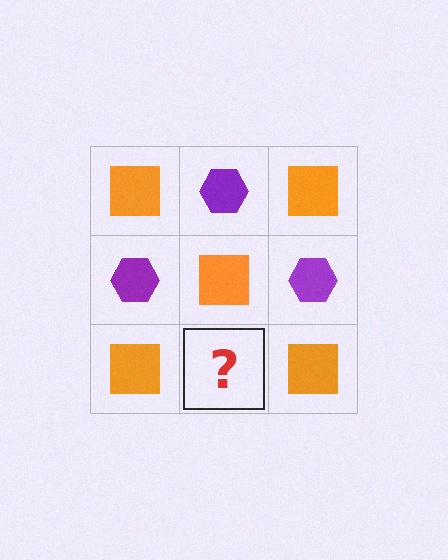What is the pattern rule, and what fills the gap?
The rule is that it alternates orange square and purple hexagon in a checkerboard pattern. The gap should be filled with a purple hexagon.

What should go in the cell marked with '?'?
The missing cell should contain a purple hexagon.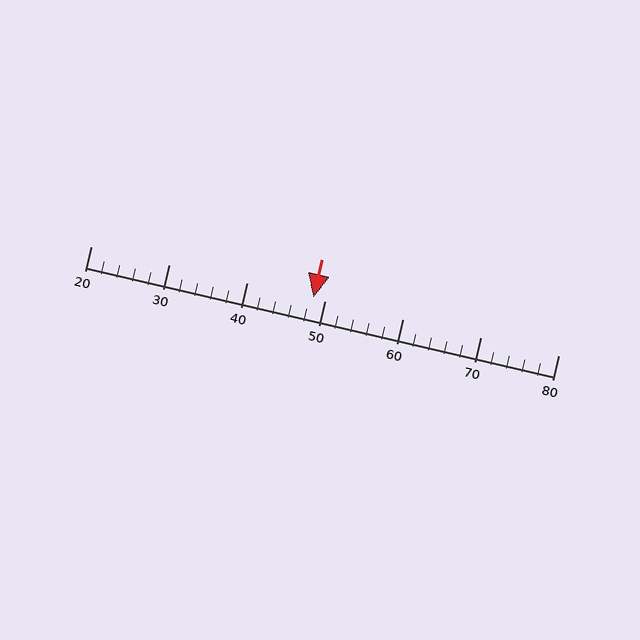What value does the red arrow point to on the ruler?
The red arrow points to approximately 49.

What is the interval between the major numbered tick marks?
The major tick marks are spaced 10 units apart.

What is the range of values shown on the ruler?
The ruler shows values from 20 to 80.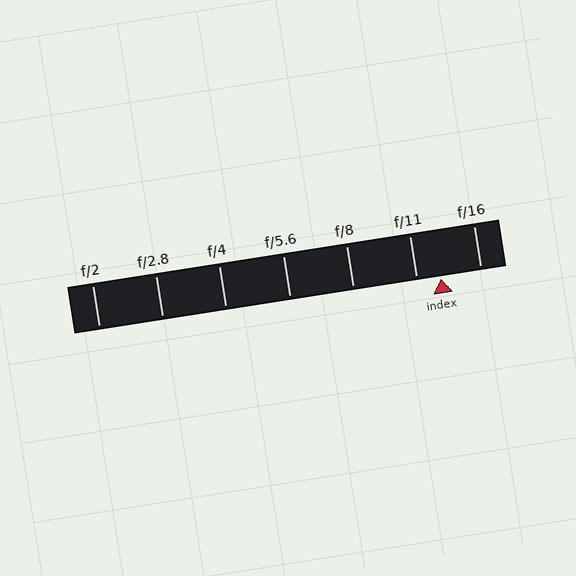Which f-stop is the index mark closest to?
The index mark is closest to f/11.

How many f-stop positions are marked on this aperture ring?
There are 7 f-stop positions marked.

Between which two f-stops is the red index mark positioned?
The index mark is between f/11 and f/16.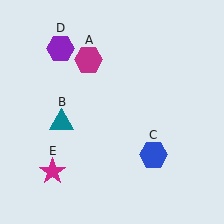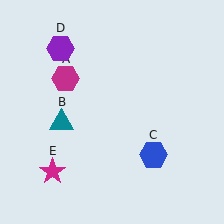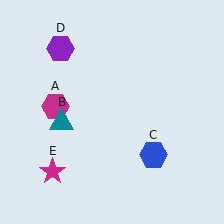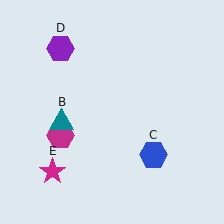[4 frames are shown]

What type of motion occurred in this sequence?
The magenta hexagon (object A) rotated counterclockwise around the center of the scene.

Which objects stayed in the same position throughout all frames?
Teal triangle (object B) and blue hexagon (object C) and purple hexagon (object D) and magenta star (object E) remained stationary.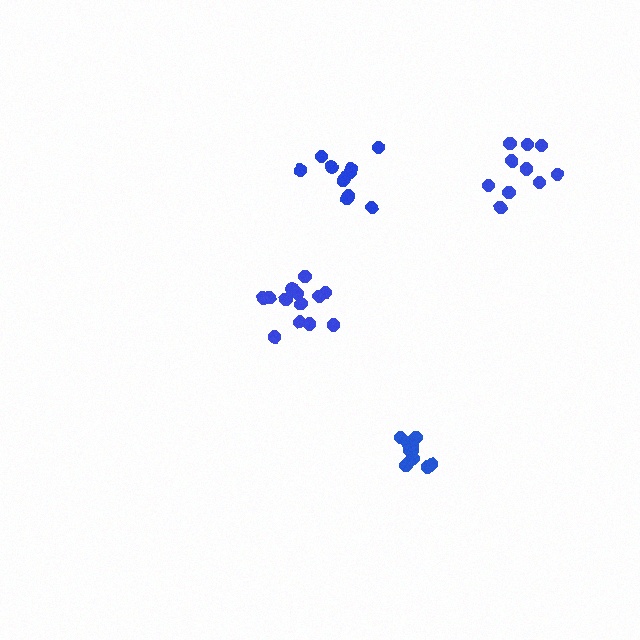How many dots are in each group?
Group 1: 10 dots, Group 2: 13 dots, Group 3: 11 dots, Group 4: 11 dots (45 total).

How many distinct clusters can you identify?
There are 4 distinct clusters.